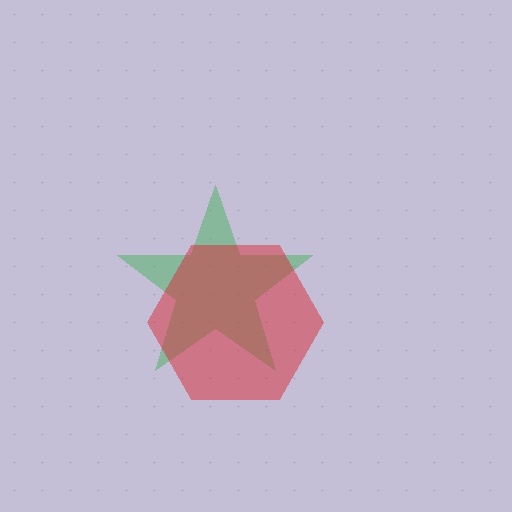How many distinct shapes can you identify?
There are 2 distinct shapes: a green star, a red hexagon.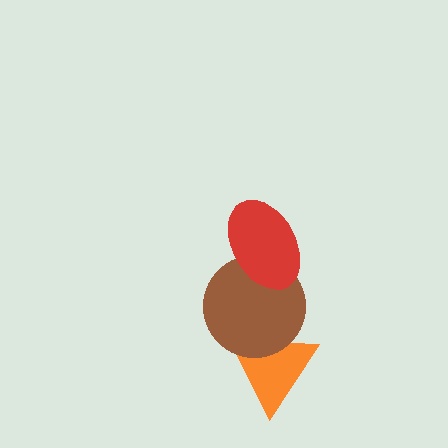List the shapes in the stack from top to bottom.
From top to bottom: the red ellipse, the brown circle, the orange triangle.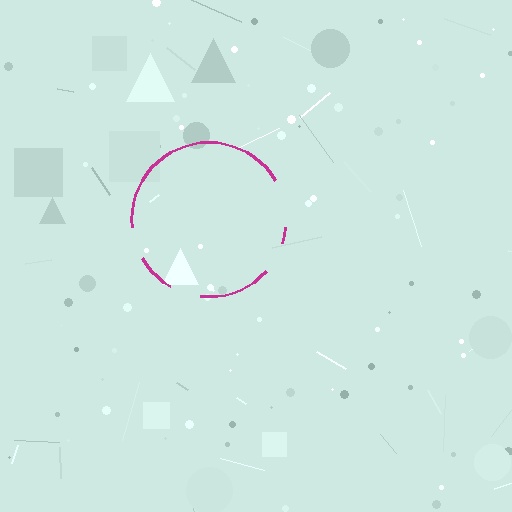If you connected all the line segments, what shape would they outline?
They would outline a circle.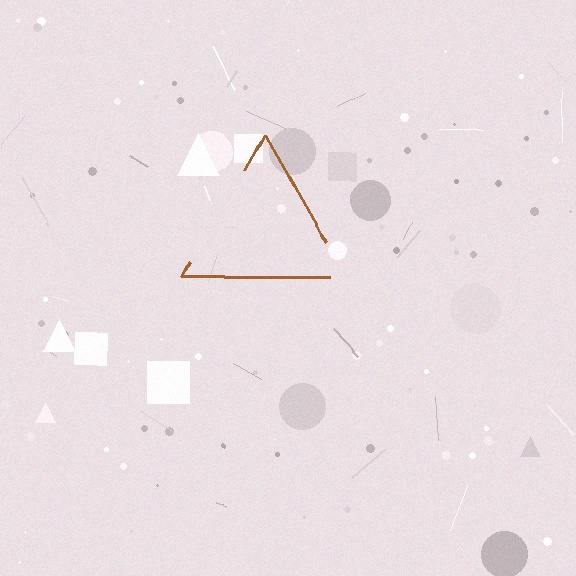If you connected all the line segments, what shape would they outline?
They would outline a triangle.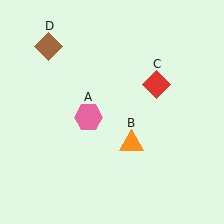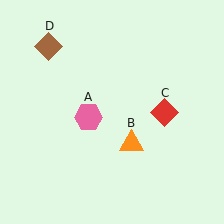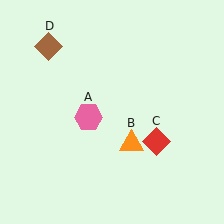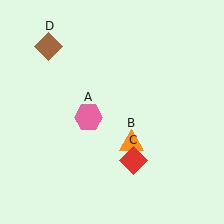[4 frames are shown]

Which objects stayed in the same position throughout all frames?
Pink hexagon (object A) and orange triangle (object B) and brown diamond (object D) remained stationary.